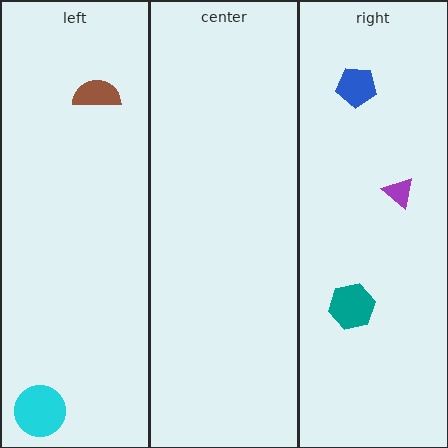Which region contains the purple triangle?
The right region.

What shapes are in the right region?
The blue pentagon, the teal hexagon, the purple triangle.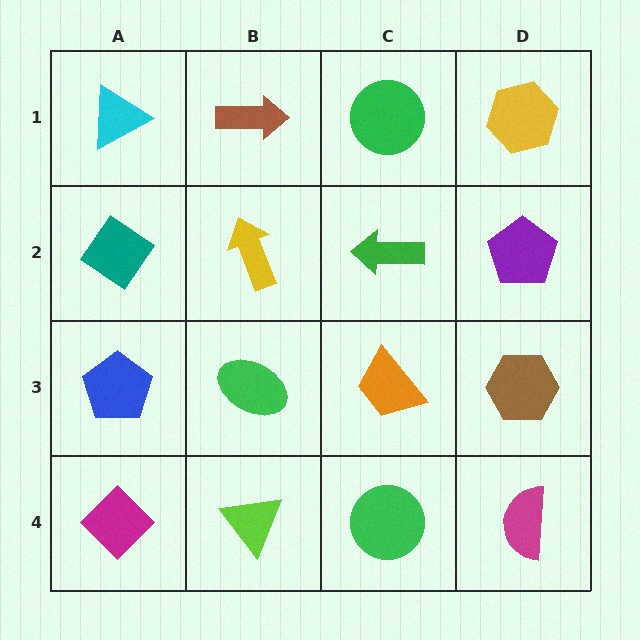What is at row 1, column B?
A brown arrow.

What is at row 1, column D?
A yellow hexagon.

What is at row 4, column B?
A lime triangle.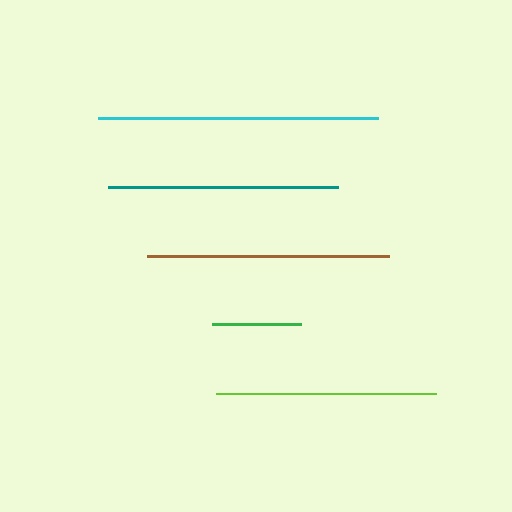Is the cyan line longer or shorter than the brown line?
The cyan line is longer than the brown line.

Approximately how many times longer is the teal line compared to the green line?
The teal line is approximately 2.6 times the length of the green line.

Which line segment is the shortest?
The green line is the shortest at approximately 89 pixels.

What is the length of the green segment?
The green segment is approximately 89 pixels long.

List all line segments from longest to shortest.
From longest to shortest: cyan, brown, teal, lime, green.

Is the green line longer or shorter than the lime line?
The lime line is longer than the green line.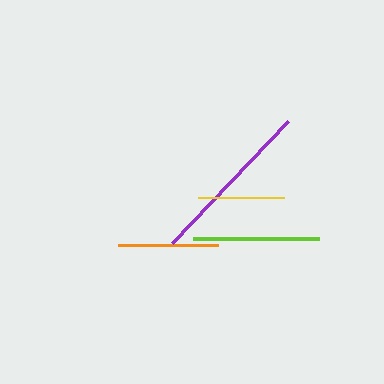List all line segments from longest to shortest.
From longest to shortest: purple, lime, orange, yellow.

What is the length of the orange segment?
The orange segment is approximately 99 pixels long.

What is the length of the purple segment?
The purple segment is approximately 168 pixels long.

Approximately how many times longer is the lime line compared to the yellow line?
The lime line is approximately 1.5 times the length of the yellow line.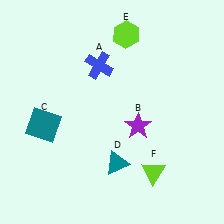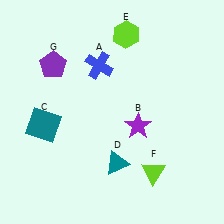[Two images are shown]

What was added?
A purple pentagon (G) was added in Image 2.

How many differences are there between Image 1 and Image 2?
There is 1 difference between the two images.